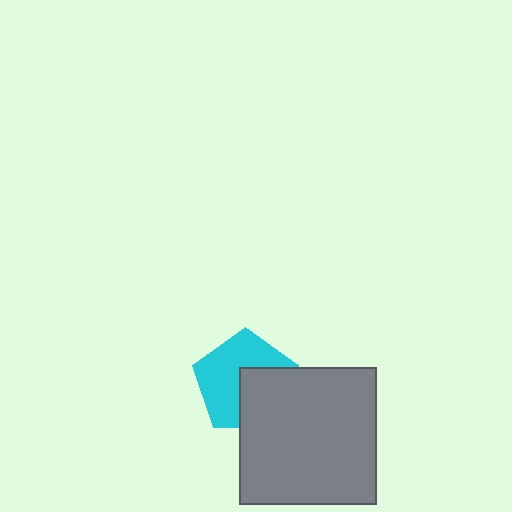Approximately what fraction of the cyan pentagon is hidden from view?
Roughly 40% of the cyan pentagon is hidden behind the gray square.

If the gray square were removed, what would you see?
You would see the complete cyan pentagon.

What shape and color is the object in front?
The object in front is a gray square.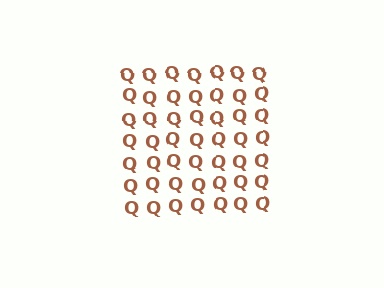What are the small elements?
The small elements are letter Q's.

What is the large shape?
The large shape is a square.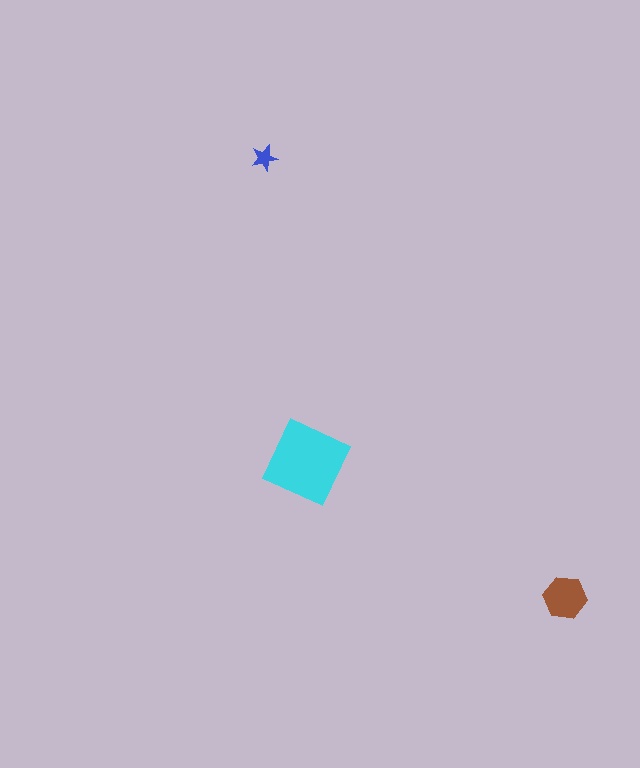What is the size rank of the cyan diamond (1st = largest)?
1st.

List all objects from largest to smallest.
The cyan diamond, the brown hexagon, the blue star.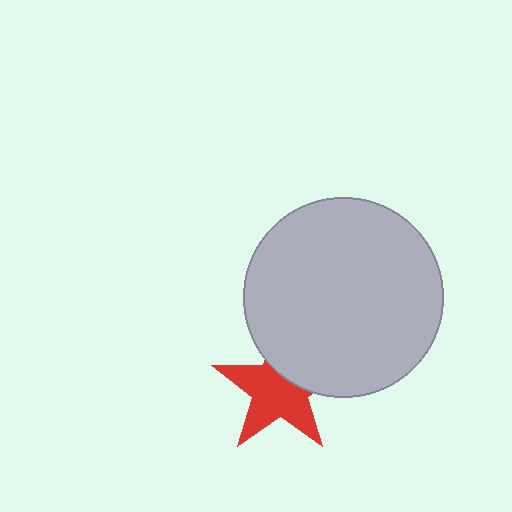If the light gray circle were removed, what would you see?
You would see the complete red star.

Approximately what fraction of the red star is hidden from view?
Roughly 33% of the red star is hidden behind the light gray circle.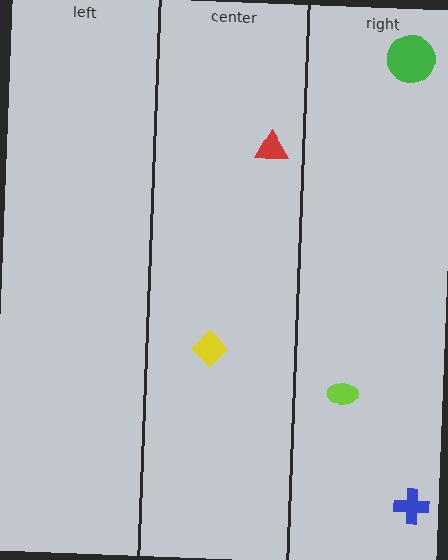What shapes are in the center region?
The red triangle, the yellow diamond.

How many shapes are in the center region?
2.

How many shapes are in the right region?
3.